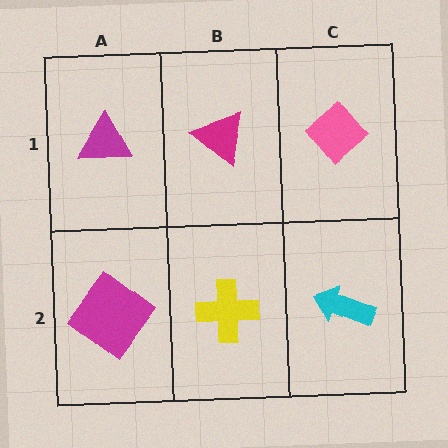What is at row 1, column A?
A magenta triangle.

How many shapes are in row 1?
3 shapes.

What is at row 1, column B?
A magenta triangle.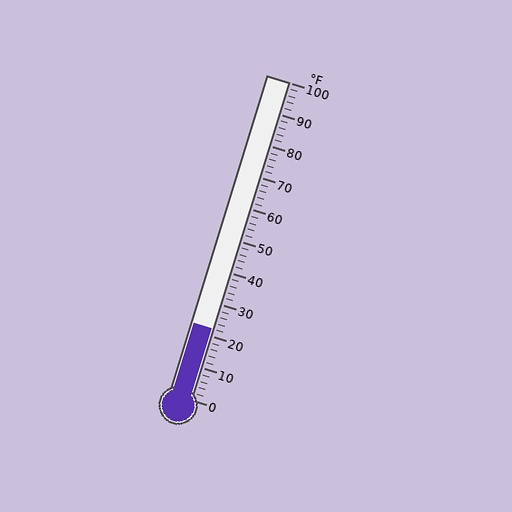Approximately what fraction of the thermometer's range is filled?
The thermometer is filled to approximately 20% of its range.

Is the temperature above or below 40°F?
The temperature is below 40°F.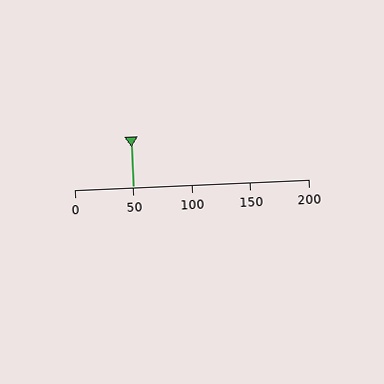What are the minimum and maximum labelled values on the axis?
The axis runs from 0 to 200.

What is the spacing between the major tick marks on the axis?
The major ticks are spaced 50 apart.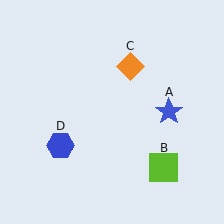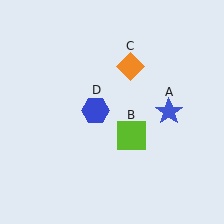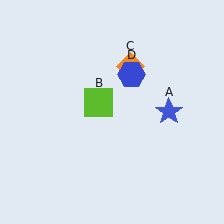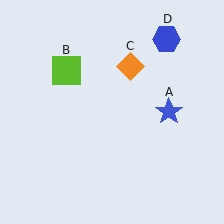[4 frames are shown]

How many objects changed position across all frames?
2 objects changed position: lime square (object B), blue hexagon (object D).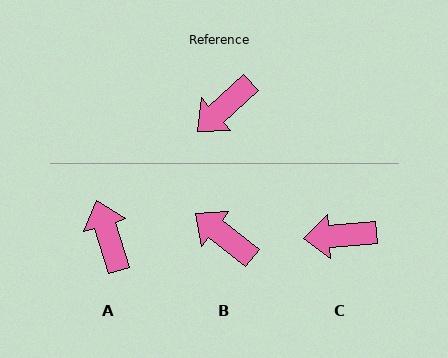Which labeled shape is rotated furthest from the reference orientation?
A, about 115 degrees away.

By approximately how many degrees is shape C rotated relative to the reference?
Approximately 38 degrees clockwise.